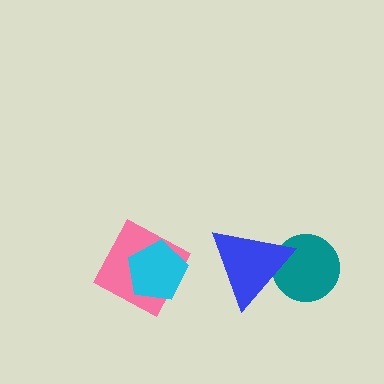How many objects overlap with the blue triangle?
1 object overlaps with the blue triangle.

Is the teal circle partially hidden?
Yes, it is partially covered by another shape.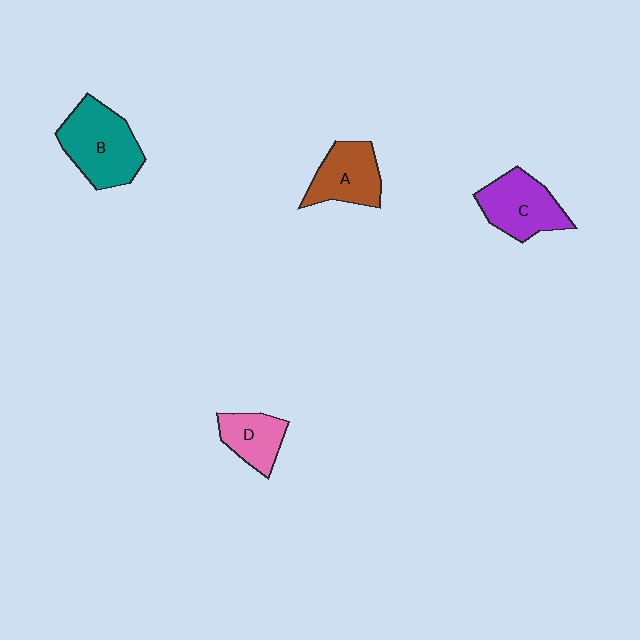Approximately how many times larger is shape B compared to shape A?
Approximately 1.4 times.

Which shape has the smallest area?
Shape D (pink).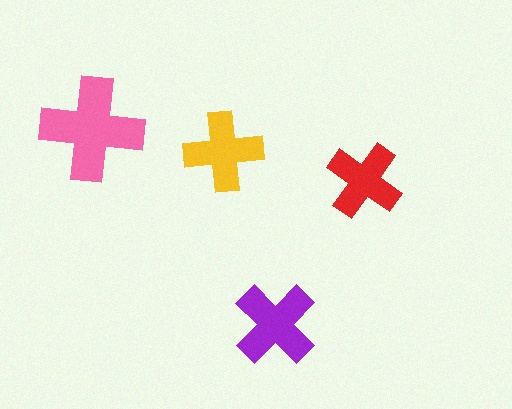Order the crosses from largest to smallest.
the pink one, the purple one, the yellow one, the red one.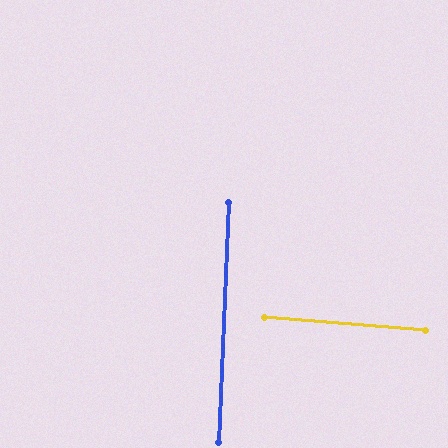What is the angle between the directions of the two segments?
Approximately 88 degrees.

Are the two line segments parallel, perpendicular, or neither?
Perpendicular — they meet at approximately 88°.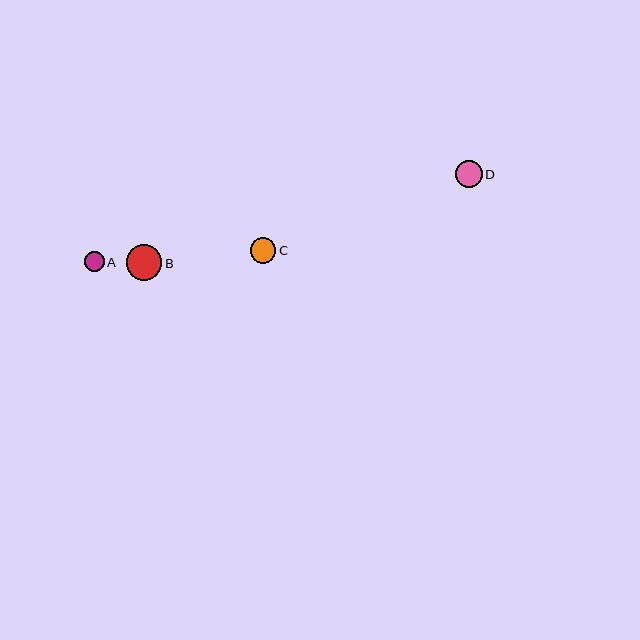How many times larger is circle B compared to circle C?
Circle B is approximately 1.4 times the size of circle C.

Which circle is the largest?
Circle B is the largest with a size of approximately 35 pixels.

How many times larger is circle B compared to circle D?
Circle B is approximately 1.3 times the size of circle D.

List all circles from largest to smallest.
From largest to smallest: B, D, C, A.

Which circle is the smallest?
Circle A is the smallest with a size of approximately 20 pixels.